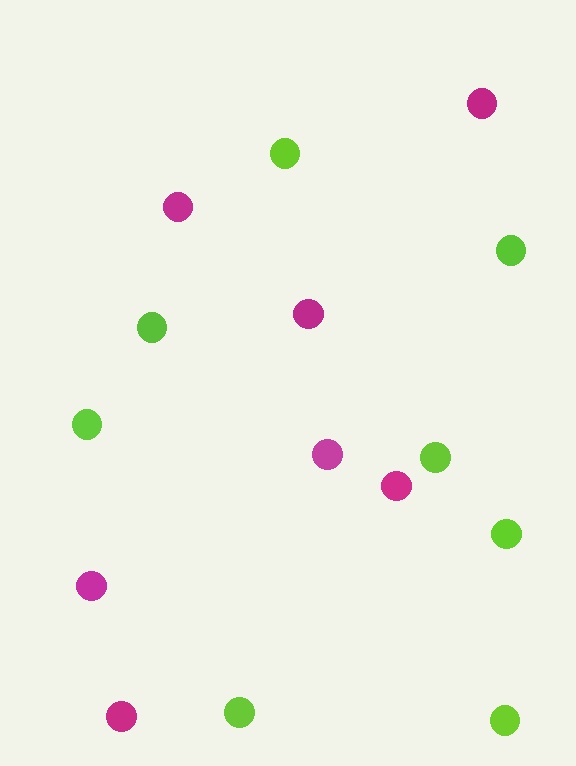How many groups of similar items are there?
There are 2 groups: one group of magenta circles (7) and one group of lime circles (8).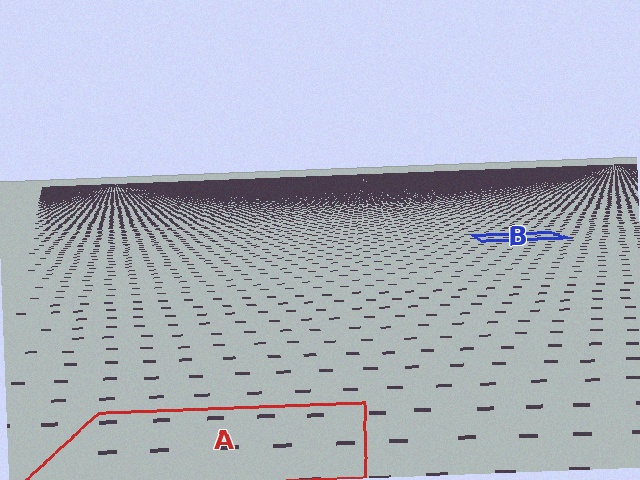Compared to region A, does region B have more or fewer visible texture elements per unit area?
Region B has more texture elements per unit area — they are packed more densely because it is farther away.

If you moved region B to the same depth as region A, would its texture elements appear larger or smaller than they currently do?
They would appear larger. At a closer depth, the same texture elements are projected at a bigger on-screen size.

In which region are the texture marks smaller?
The texture marks are smaller in region B, because it is farther away.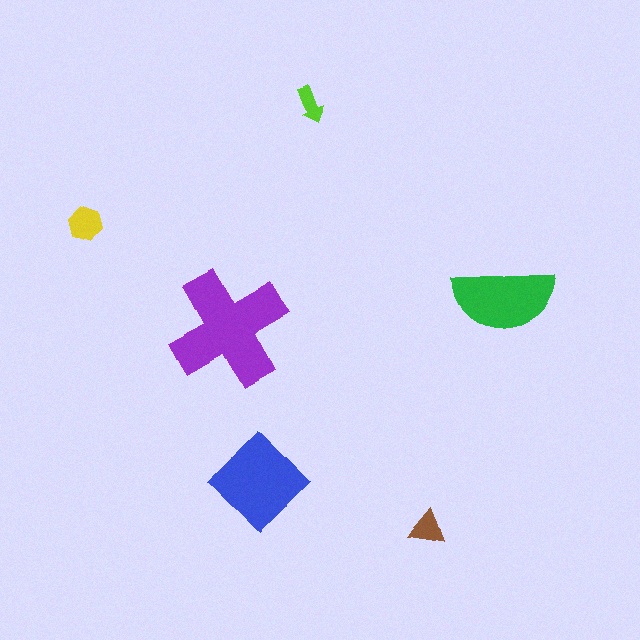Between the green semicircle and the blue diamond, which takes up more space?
The blue diamond.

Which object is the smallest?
The lime arrow.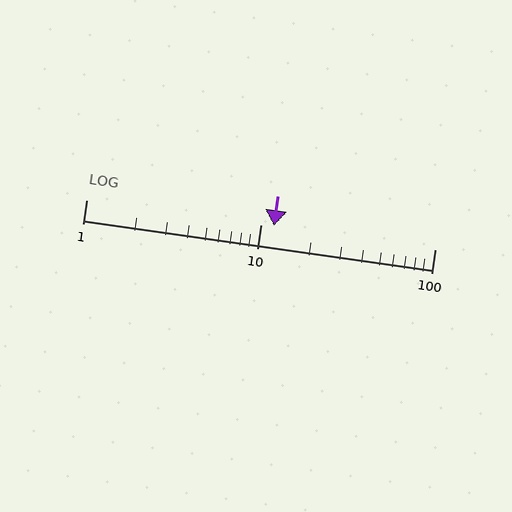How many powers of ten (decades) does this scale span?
The scale spans 2 decades, from 1 to 100.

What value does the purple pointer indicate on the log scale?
The pointer indicates approximately 12.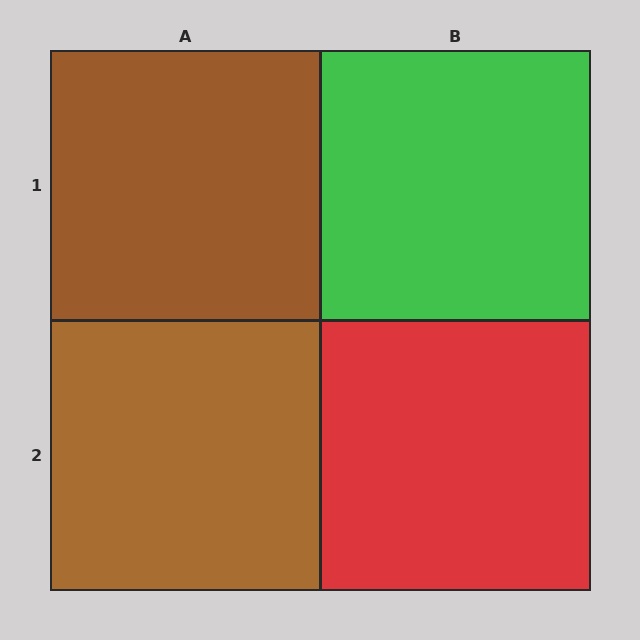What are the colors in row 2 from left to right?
Brown, red.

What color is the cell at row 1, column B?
Green.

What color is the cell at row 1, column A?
Brown.